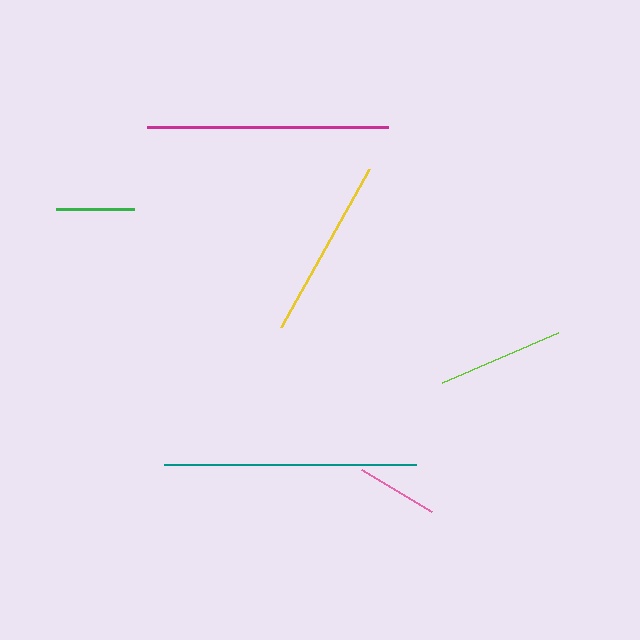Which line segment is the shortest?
The green line is the shortest at approximately 78 pixels.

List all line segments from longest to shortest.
From longest to shortest: teal, magenta, yellow, lime, pink, green.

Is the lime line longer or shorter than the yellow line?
The yellow line is longer than the lime line.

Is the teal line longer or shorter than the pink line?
The teal line is longer than the pink line.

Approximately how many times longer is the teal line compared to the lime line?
The teal line is approximately 2.0 times the length of the lime line.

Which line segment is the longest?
The teal line is the longest at approximately 252 pixels.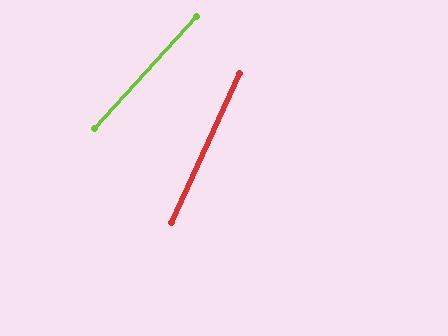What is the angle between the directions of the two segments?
Approximately 18 degrees.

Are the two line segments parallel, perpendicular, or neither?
Neither parallel nor perpendicular — they differ by about 18°.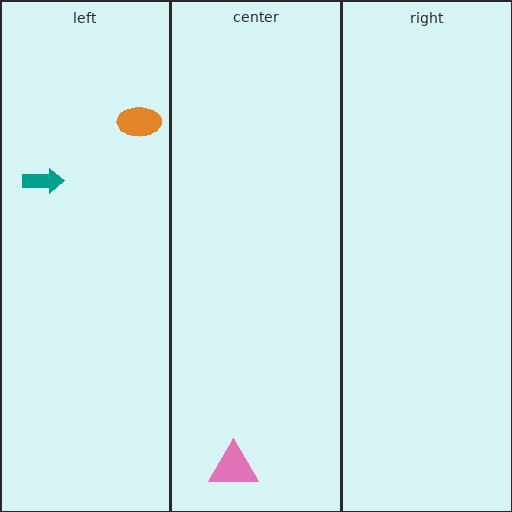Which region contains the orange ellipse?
The left region.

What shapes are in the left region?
The orange ellipse, the teal arrow.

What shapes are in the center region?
The pink triangle.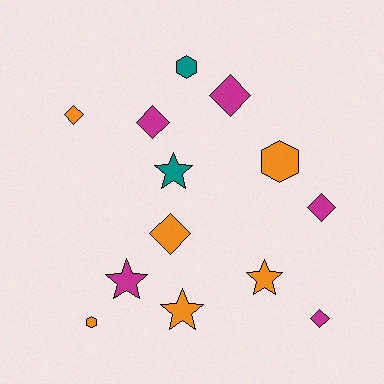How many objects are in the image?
There are 13 objects.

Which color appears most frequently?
Orange, with 6 objects.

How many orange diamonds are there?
There are 2 orange diamonds.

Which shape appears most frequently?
Diamond, with 6 objects.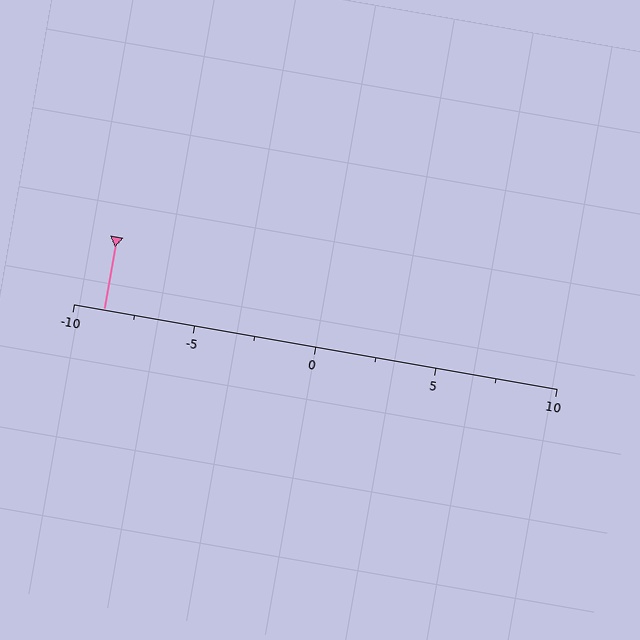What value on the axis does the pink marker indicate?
The marker indicates approximately -8.8.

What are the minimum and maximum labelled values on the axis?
The axis runs from -10 to 10.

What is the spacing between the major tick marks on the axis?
The major ticks are spaced 5 apart.